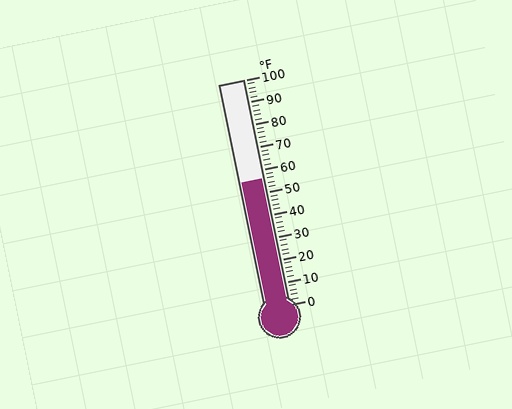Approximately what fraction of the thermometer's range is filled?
The thermometer is filled to approximately 55% of its range.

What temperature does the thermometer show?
The thermometer shows approximately 56°F.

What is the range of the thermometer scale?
The thermometer scale ranges from 0°F to 100°F.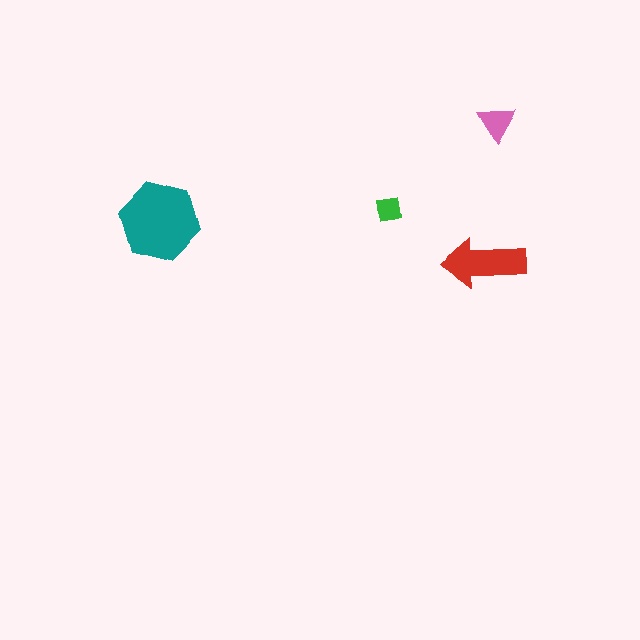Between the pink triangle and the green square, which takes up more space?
The pink triangle.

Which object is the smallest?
The green square.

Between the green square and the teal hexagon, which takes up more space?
The teal hexagon.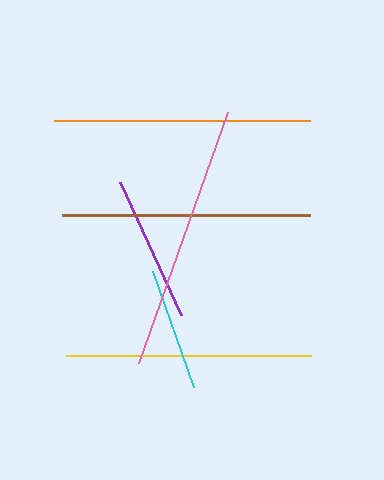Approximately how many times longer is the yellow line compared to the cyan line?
The yellow line is approximately 2.0 times the length of the cyan line.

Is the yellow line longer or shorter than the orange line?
The orange line is longer than the yellow line.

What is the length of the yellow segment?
The yellow segment is approximately 245 pixels long.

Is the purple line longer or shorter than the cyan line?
The purple line is longer than the cyan line.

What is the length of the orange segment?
The orange segment is approximately 257 pixels long.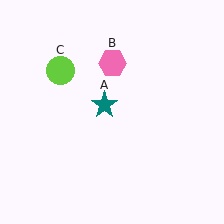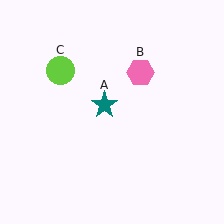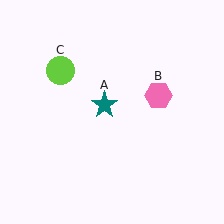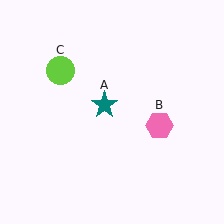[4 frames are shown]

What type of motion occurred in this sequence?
The pink hexagon (object B) rotated clockwise around the center of the scene.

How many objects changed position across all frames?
1 object changed position: pink hexagon (object B).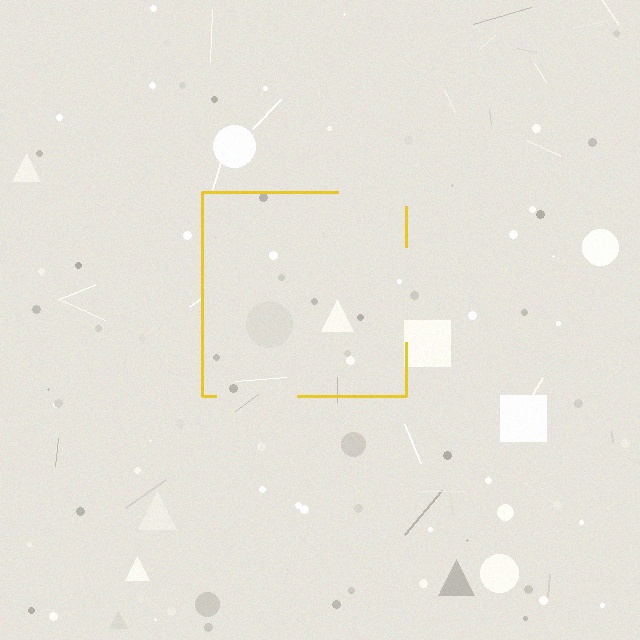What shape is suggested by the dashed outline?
The dashed outline suggests a square.